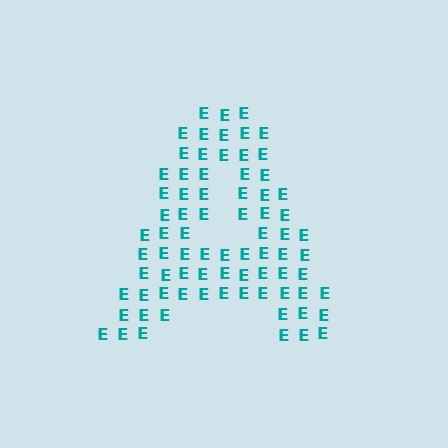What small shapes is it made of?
It is made of small letter E's.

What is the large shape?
The large shape is the letter A.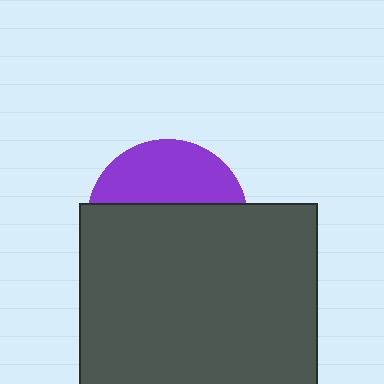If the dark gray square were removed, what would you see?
You would see the complete purple circle.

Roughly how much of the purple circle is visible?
A small part of it is visible (roughly 37%).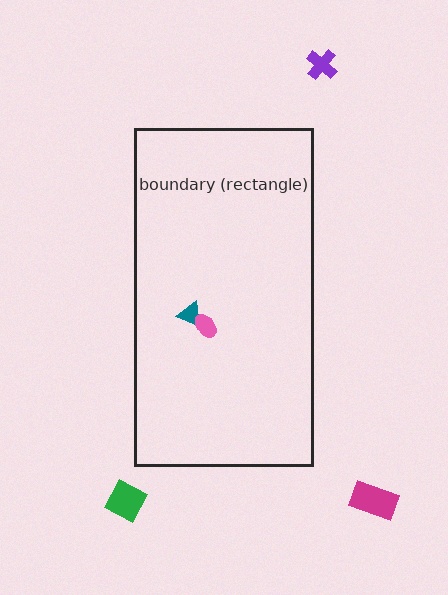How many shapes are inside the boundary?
2 inside, 3 outside.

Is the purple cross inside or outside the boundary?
Outside.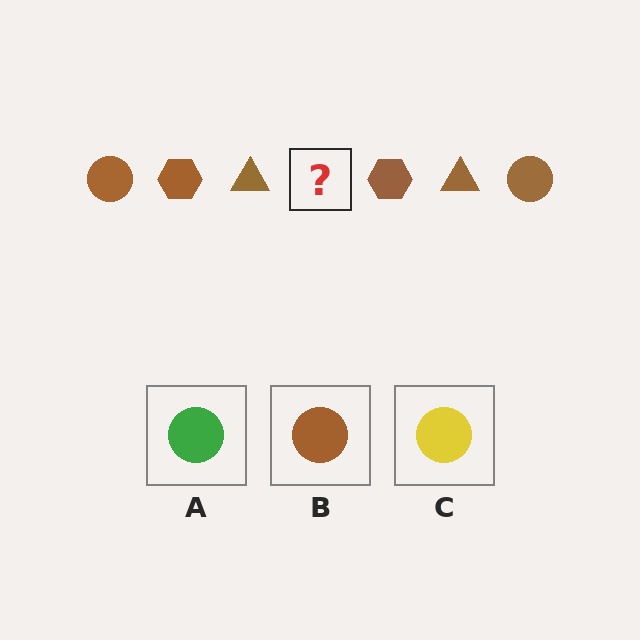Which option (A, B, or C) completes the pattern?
B.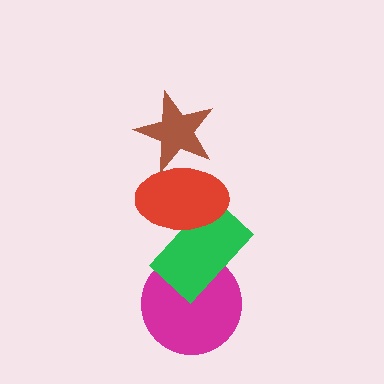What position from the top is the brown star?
The brown star is 1st from the top.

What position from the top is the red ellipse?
The red ellipse is 2nd from the top.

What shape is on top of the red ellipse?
The brown star is on top of the red ellipse.